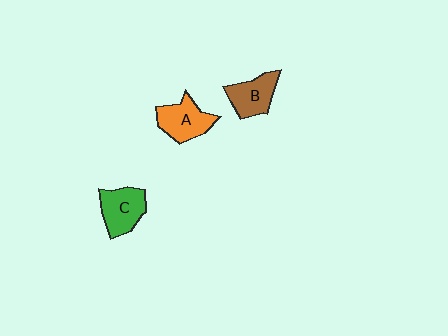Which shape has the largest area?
Shape C (green).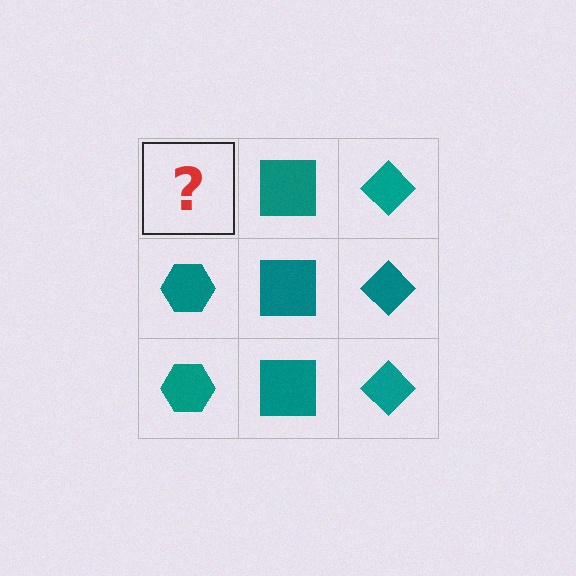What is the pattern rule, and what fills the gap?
The rule is that each column has a consistent shape. The gap should be filled with a teal hexagon.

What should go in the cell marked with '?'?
The missing cell should contain a teal hexagon.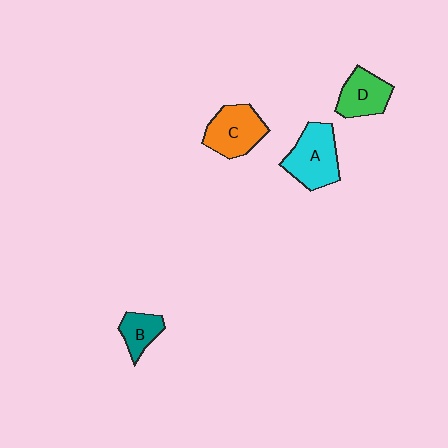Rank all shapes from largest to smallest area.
From largest to smallest: A (cyan), C (orange), D (green), B (teal).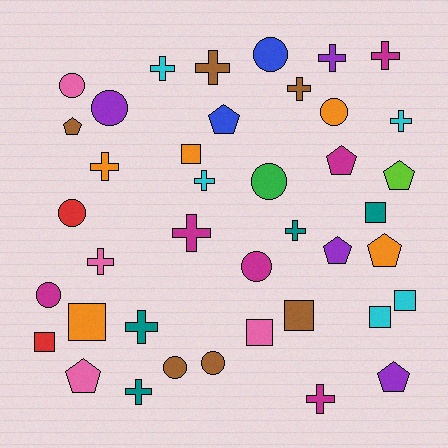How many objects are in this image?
There are 40 objects.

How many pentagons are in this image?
There are 8 pentagons.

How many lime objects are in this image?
There is 1 lime object.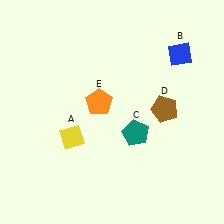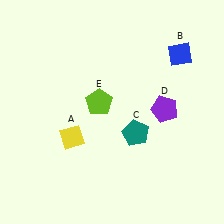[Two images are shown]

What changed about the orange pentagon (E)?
In Image 1, E is orange. In Image 2, it changed to lime.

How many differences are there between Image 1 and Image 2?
There are 2 differences between the two images.